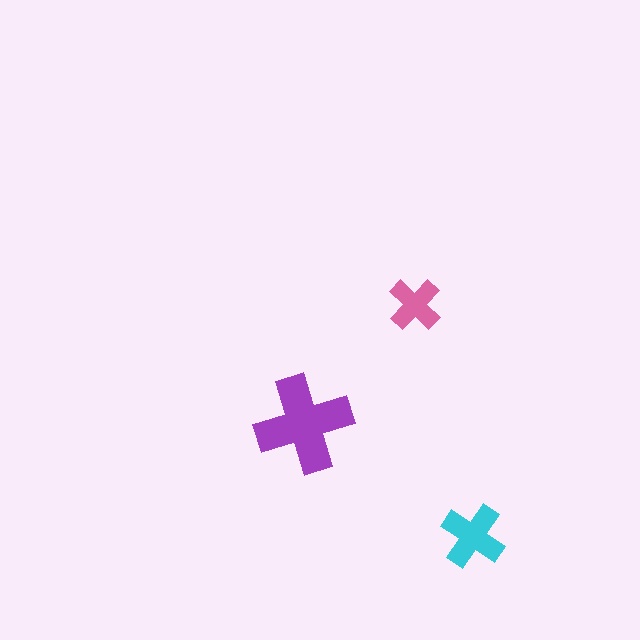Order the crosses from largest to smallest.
the purple one, the cyan one, the pink one.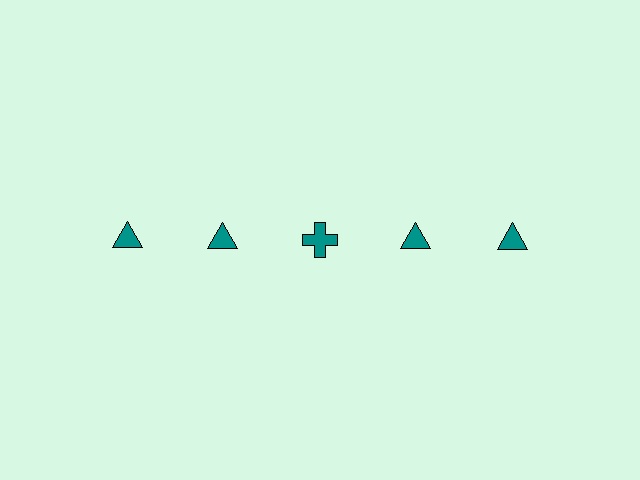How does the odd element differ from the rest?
It has a different shape: cross instead of triangle.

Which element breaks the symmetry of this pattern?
The teal cross in the top row, center column breaks the symmetry. All other shapes are teal triangles.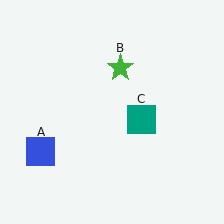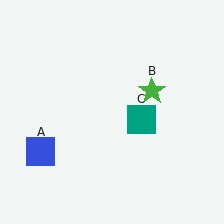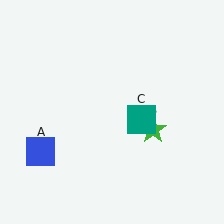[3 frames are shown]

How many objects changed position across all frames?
1 object changed position: green star (object B).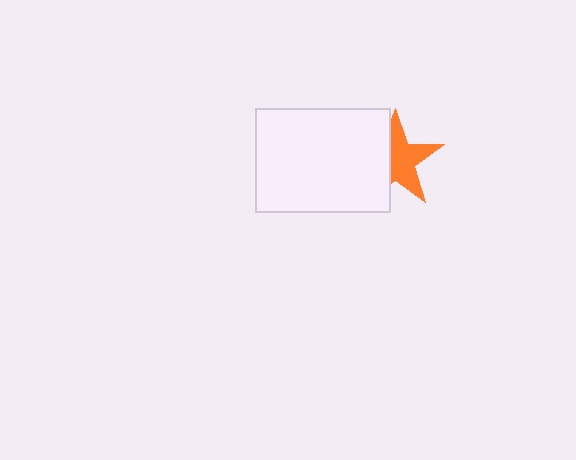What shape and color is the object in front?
The object in front is a white rectangle.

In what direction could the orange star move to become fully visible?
The orange star could move right. That would shift it out from behind the white rectangle entirely.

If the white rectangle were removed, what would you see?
You would see the complete orange star.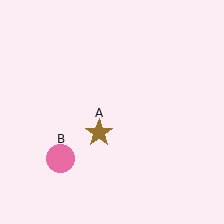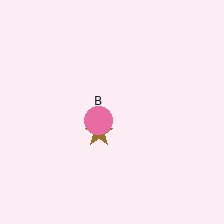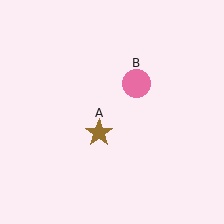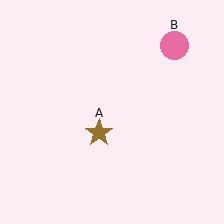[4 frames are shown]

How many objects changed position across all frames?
1 object changed position: pink circle (object B).